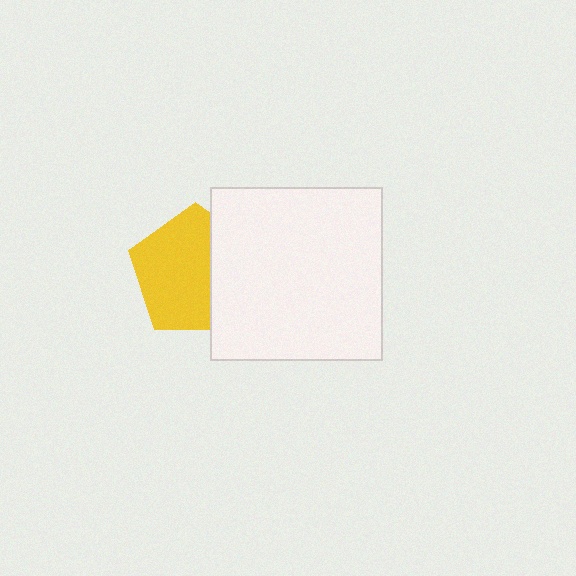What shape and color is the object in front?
The object in front is a white square.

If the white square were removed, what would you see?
You would see the complete yellow pentagon.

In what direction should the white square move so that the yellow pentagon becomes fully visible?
The white square should move right. That is the shortest direction to clear the overlap and leave the yellow pentagon fully visible.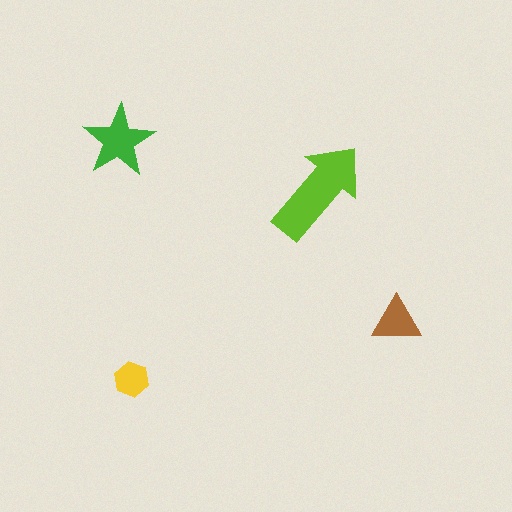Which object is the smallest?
The yellow hexagon.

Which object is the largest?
The lime arrow.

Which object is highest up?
The green star is topmost.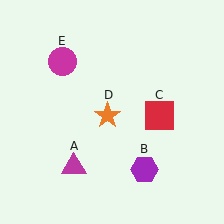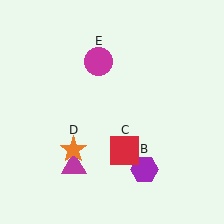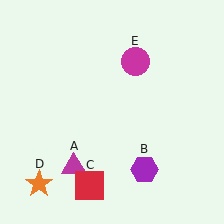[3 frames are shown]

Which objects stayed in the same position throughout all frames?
Magenta triangle (object A) and purple hexagon (object B) remained stationary.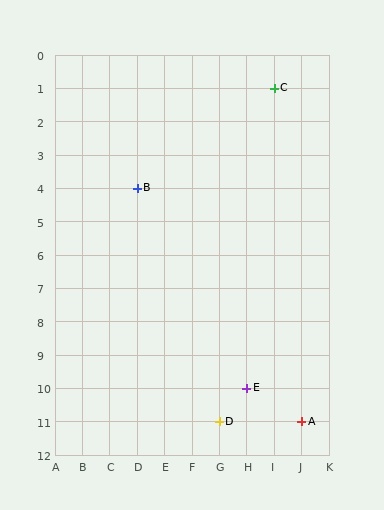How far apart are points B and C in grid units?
Points B and C are 5 columns and 3 rows apart (about 5.8 grid units diagonally).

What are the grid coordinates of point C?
Point C is at grid coordinates (I, 1).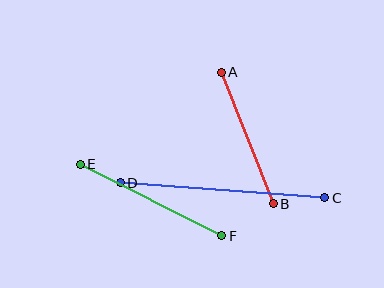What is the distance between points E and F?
The distance is approximately 159 pixels.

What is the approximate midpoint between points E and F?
The midpoint is at approximately (151, 200) pixels.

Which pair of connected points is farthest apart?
Points C and D are farthest apart.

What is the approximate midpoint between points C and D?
The midpoint is at approximately (223, 190) pixels.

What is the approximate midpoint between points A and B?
The midpoint is at approximately (247, 138) pixels.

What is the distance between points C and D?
The distance is approximately 205 pixels.